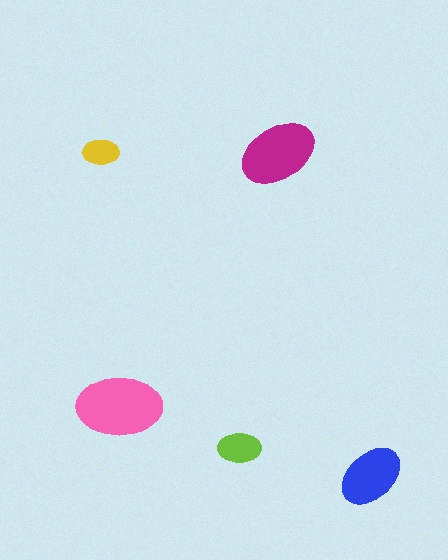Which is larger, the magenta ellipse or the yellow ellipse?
The magenta one.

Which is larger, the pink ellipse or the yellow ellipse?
The pink one.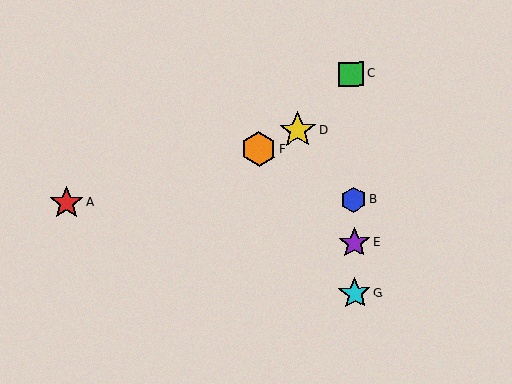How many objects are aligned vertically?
4 objects (B, C, E, G) are aligned vertically.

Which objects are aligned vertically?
Objects B, C, E, G are aligned vertically.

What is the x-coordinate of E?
Object E is at x≈354.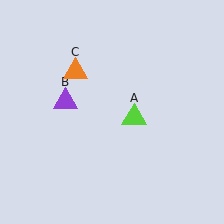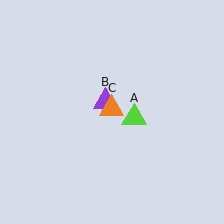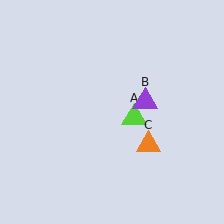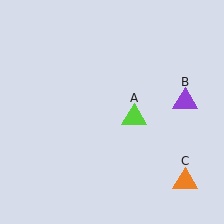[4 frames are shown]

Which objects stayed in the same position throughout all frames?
Lime triangle (object A) remained stationary.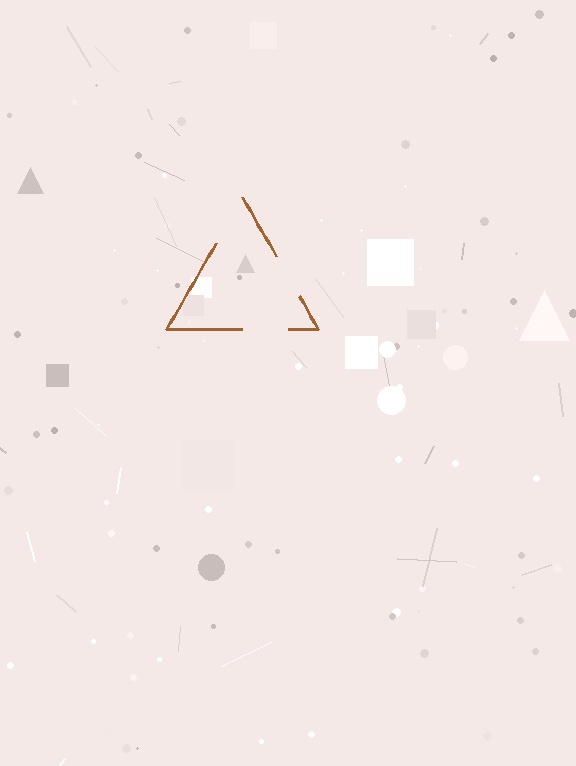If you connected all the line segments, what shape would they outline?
They would outline a triangle.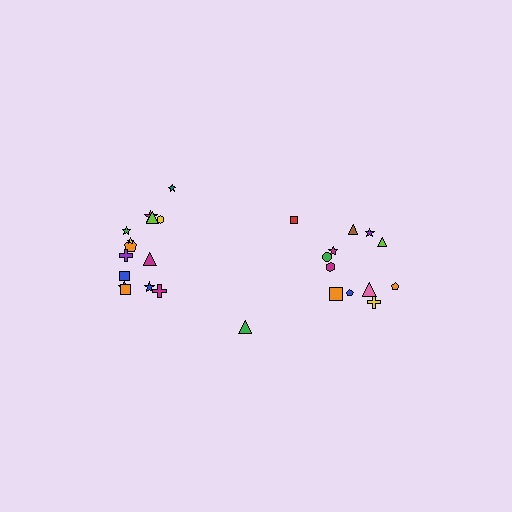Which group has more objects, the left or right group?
The left group.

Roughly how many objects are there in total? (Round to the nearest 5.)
Roughly 25 objects in total.